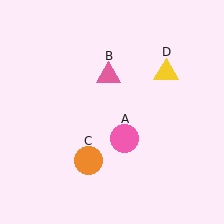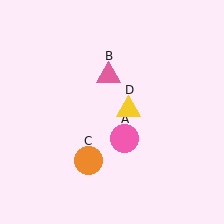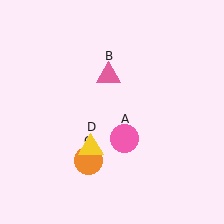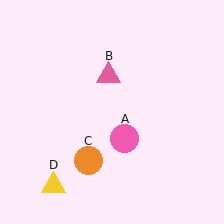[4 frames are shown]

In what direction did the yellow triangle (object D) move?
The yellow triangle (object D) moved down and to the left.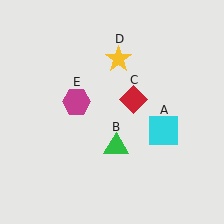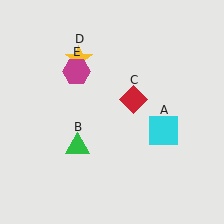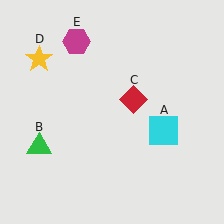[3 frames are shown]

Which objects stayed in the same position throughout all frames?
Cyan square (object A) and red diamond (object C) remained stationary.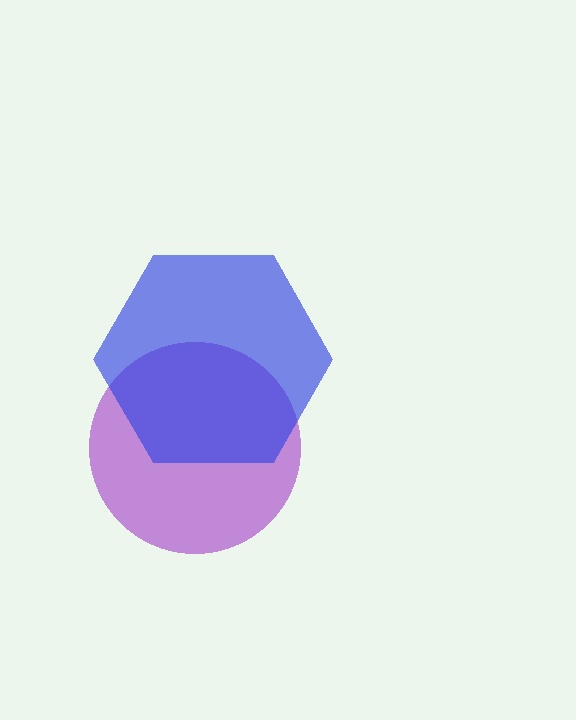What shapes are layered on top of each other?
The layered shapes are: a purple circle, a blue hexagon.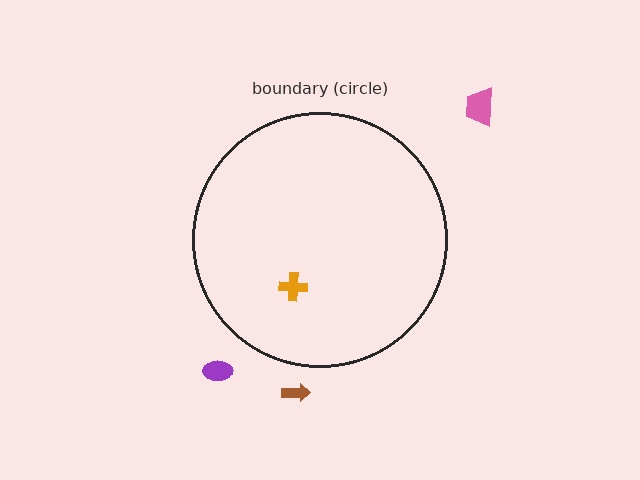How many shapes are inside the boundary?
1 inside, 3 outside.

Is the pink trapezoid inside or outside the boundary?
Outside.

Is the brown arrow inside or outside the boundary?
Outside.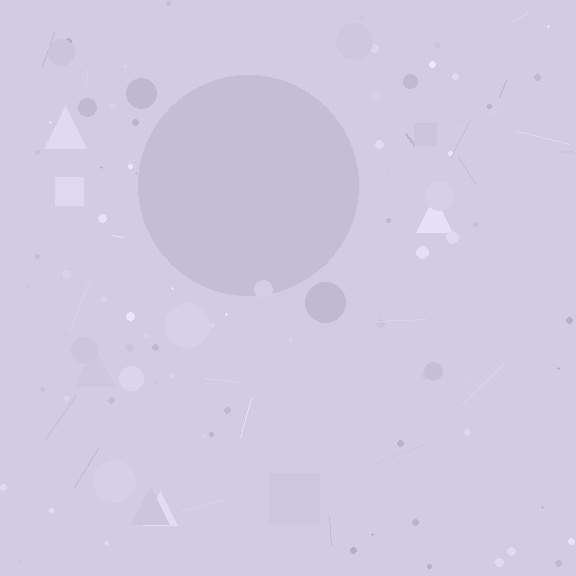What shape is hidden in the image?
A circle is hidden in the image.